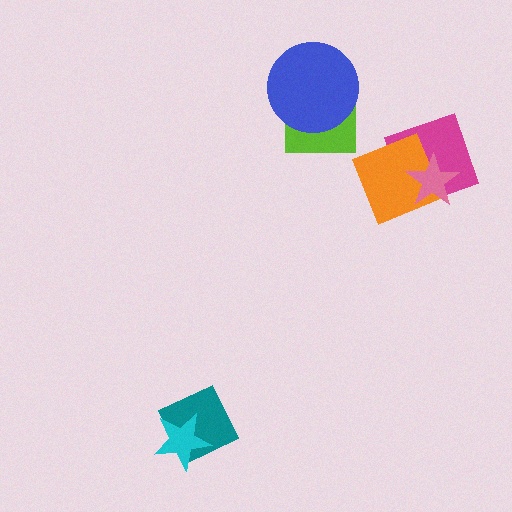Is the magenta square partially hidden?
Yes, it is partially covered by another shape.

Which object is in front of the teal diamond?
The cyan star is in front of the teal diamond.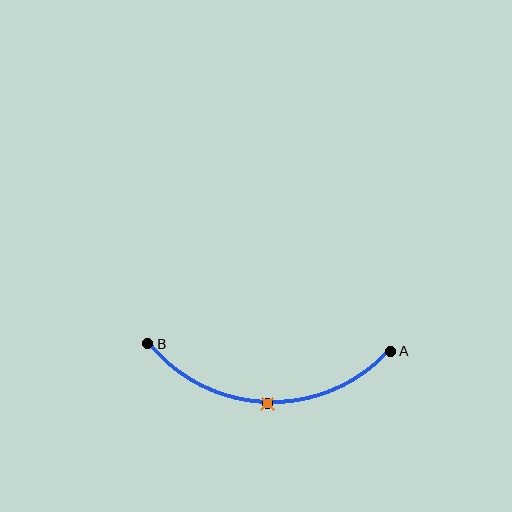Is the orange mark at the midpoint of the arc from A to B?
Yes. The orange mark lies on the arc at equal arc-length from both A and B — it is the arc midpoint.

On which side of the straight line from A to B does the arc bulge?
The arc bulges below the straight line connecting A and B.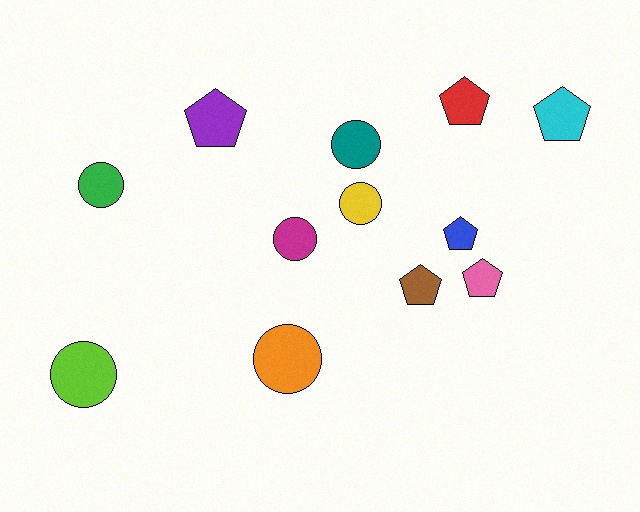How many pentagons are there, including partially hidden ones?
There are 6 pentagons.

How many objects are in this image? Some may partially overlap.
There are 12 objects.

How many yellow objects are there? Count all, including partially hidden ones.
There is 1 yellow object.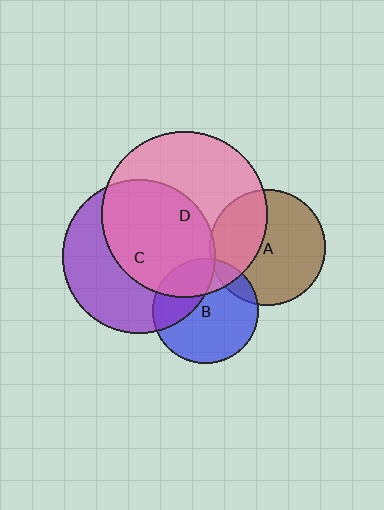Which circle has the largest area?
Circle D (pink).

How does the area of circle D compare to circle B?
Approximately 2.5 times.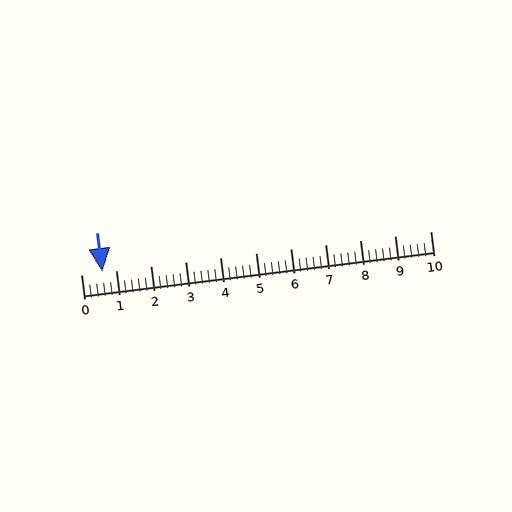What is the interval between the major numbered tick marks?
The major tick marks are spaced 1 units apart.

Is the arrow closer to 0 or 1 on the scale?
The arrow is closer to 1.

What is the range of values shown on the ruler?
The ruler shows values from 0 to 10.